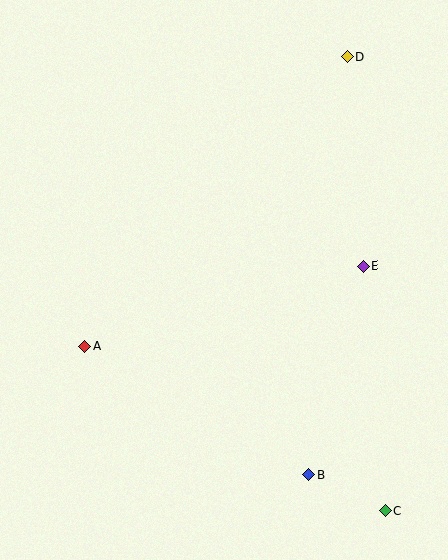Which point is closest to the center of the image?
Point E at (363, 266) is closest to the center.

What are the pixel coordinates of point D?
Point D is at (347, 56).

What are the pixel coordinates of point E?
Point E is at (363, 266).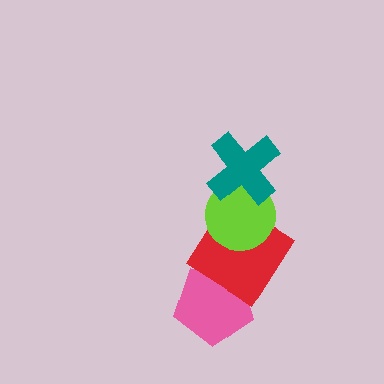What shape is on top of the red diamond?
The lime circle is on top of the red diamond.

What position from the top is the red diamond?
The red diamond is 3rd from the top.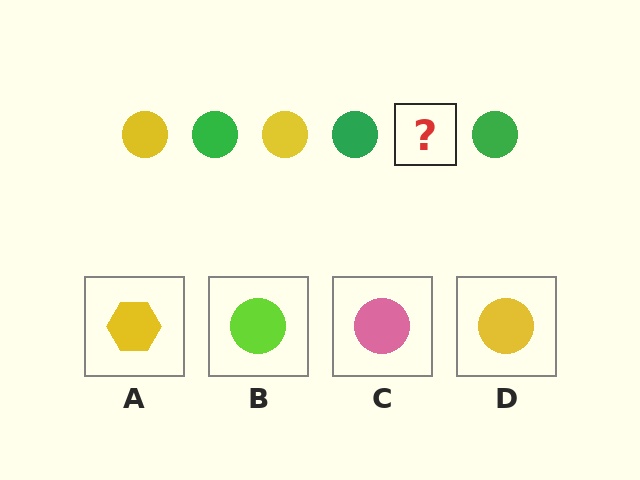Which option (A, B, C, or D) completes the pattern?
D.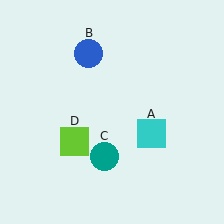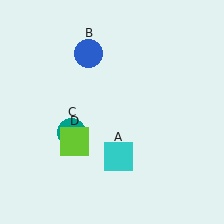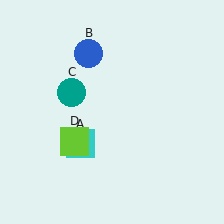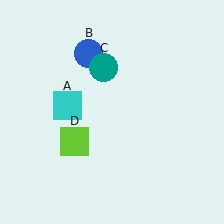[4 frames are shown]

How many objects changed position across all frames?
2 objects changed position: cyan square (object A), teal circle (object C).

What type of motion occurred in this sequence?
The cyan square (object A), teal circle (object C) rotated clockwise around the center of the scene.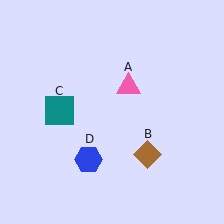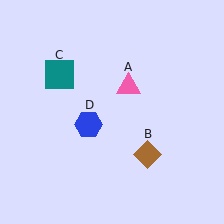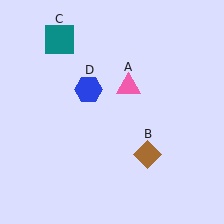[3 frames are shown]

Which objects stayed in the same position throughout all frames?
Pink triangle (object A) and brown diamond (object B) remained stationary.